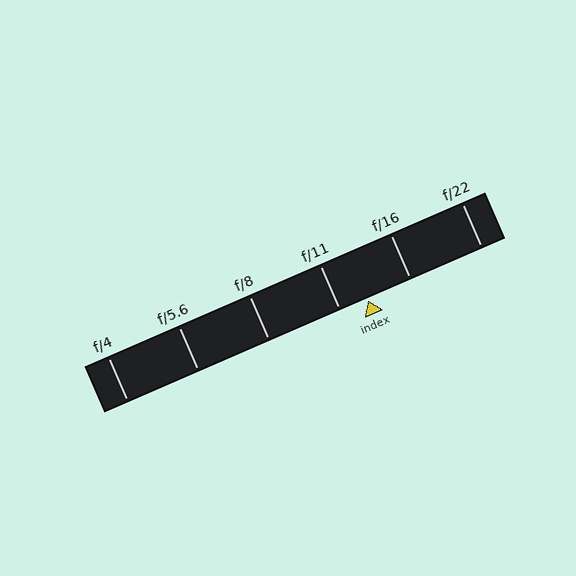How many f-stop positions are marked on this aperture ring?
There are 6 f-stop positions marked.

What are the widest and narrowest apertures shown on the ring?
The widest aperture shown is f/4 and the narrowest is f/22.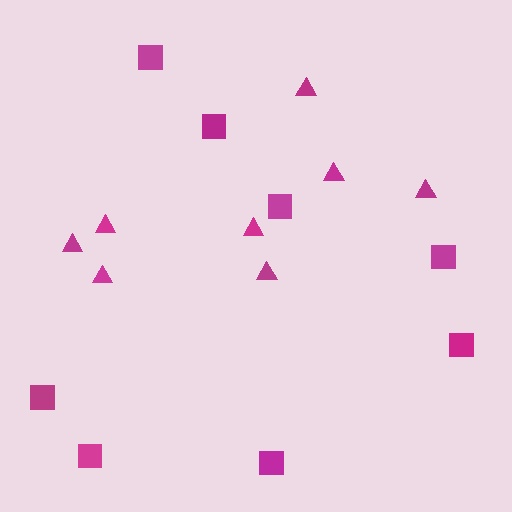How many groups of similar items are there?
There are 2 groups: one group of squares (8) and one group of triangles (8).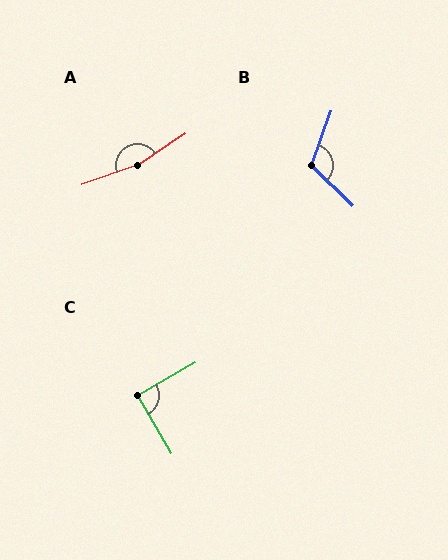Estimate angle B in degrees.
Approximately 115 degrees.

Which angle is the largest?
A, at approximately 165 degrees.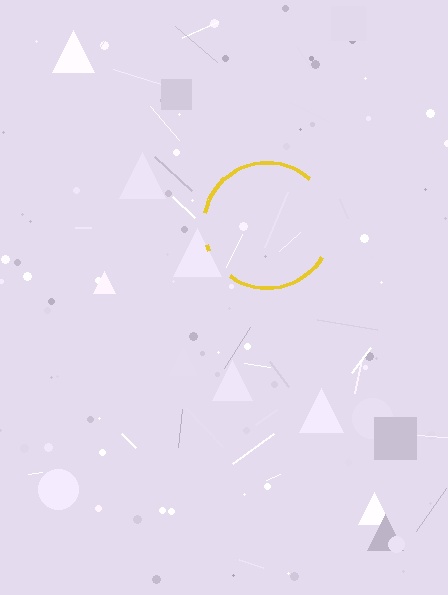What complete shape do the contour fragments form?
The contour fragments form a circle.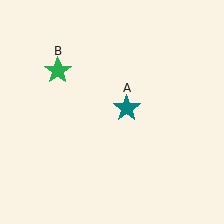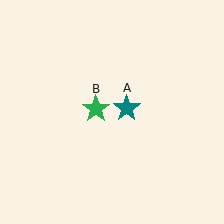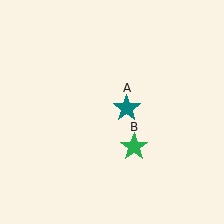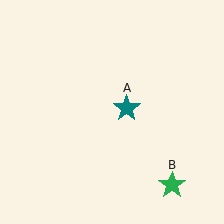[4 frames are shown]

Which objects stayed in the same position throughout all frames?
Teal star (object A) remained stationary.